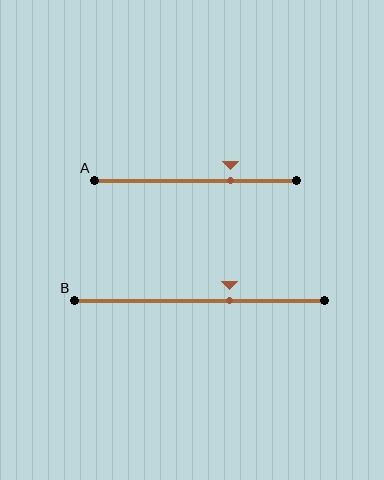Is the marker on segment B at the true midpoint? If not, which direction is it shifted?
No, the marker on segment B is shifted to the right by about 12% of the segment length.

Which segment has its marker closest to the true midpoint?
Segment B has its marker closest to the true midpoint.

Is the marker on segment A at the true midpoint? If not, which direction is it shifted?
No, the marker on segment A is shifted to the right by about 18% of the segment length.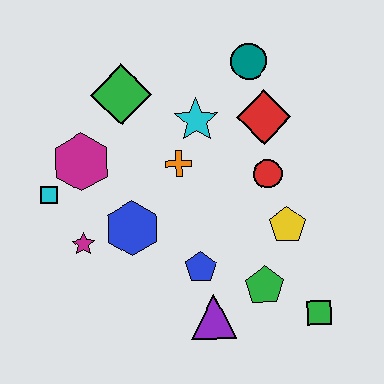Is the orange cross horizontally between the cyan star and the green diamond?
Yes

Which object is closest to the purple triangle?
The blue pentagon is closest to the purple triangle.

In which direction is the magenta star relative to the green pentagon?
The magenta star is to the left of the green pentagon.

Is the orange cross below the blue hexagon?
No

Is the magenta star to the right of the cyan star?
No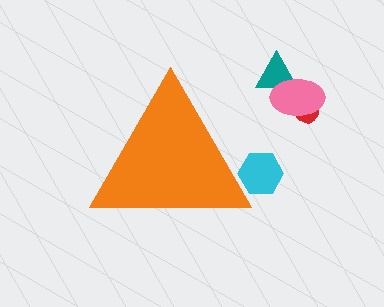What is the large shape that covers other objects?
An orange triangle.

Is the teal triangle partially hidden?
No, the teal triangle is fully visible.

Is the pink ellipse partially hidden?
No, the pink ellipse is fully visible.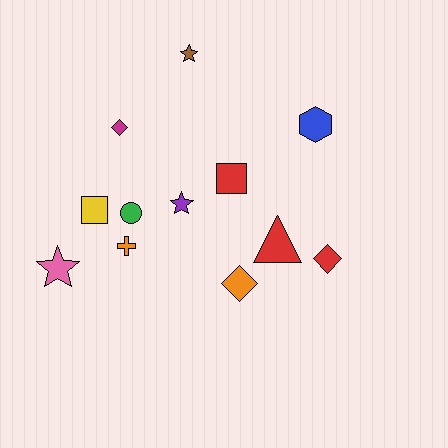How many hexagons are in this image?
There is 1 hexagon.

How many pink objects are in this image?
There is 1 pink object.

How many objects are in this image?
There are 12 objects.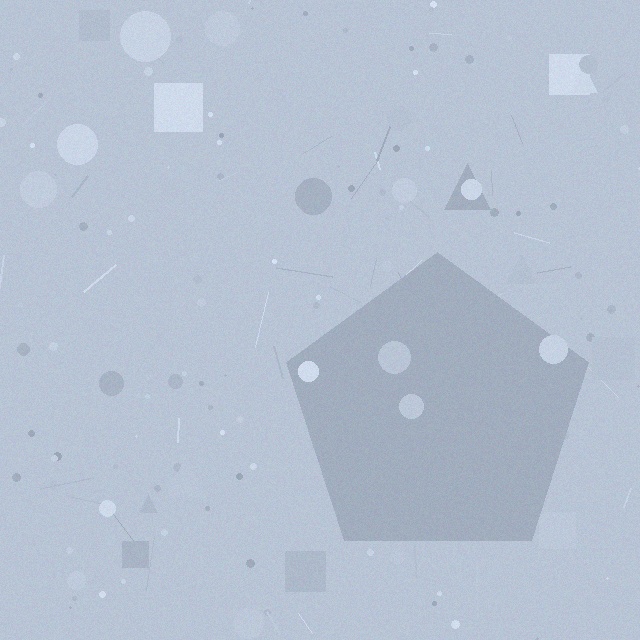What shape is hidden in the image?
A pentagon is hidden in the image.